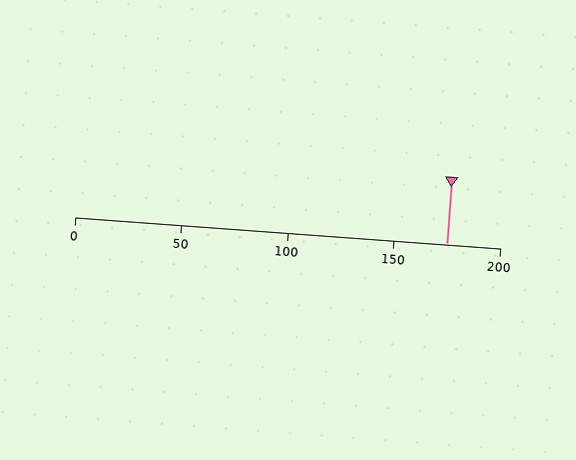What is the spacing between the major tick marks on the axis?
The major ticks are spaced 50 apart.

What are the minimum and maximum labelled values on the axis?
The axis runs from 0 to 200.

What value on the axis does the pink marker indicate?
The marker indicates approximately 175.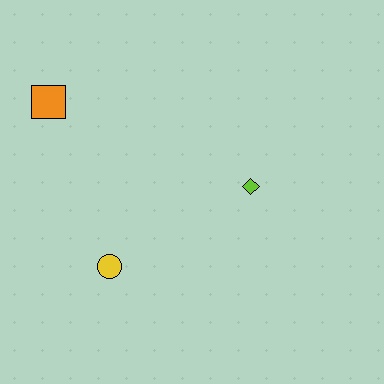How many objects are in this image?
There are 3 objects.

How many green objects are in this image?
There are no green objects.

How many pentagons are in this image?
There are no pentagons.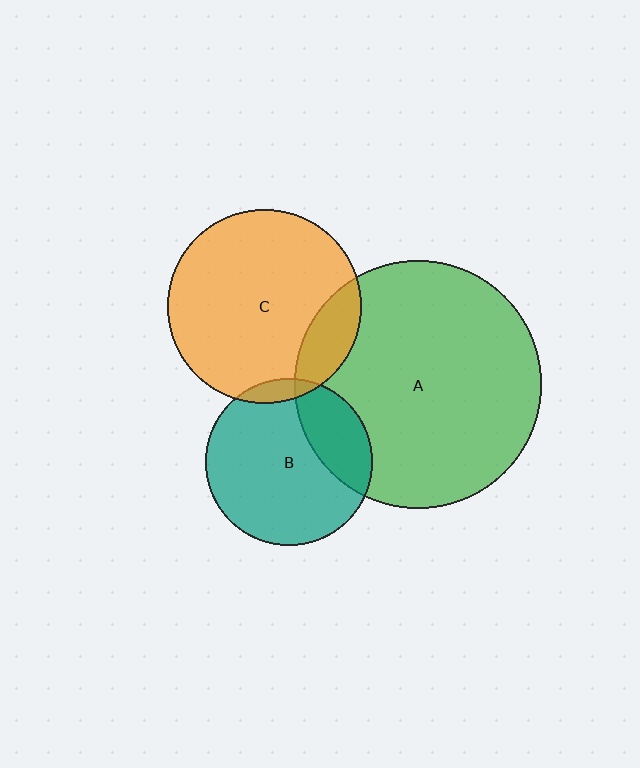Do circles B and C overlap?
Yes.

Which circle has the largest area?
Circle A (green).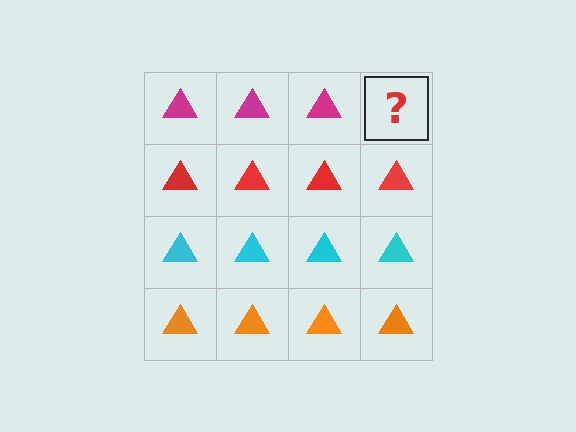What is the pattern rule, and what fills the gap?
The rule is that each row has a consistent color. The gap should be filled with a magenta triangle.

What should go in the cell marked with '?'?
The missing cell should contain a magenta triangle.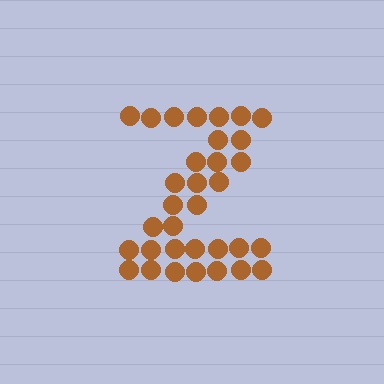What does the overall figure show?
The overall figure shows the letter Z.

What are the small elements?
The small elements are circles.